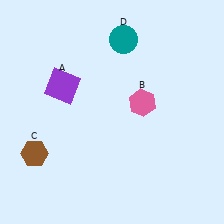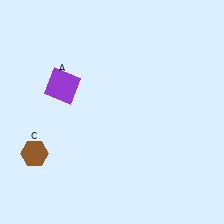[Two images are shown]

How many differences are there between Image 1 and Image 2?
There are 2 differences between the two images.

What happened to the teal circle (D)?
The teal circle (D) was removed in Image 2. It was in the top-right area of Image 1.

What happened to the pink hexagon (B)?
The pink hexagon (B) was removed in Image 2. It was in the top-right area of Image 1.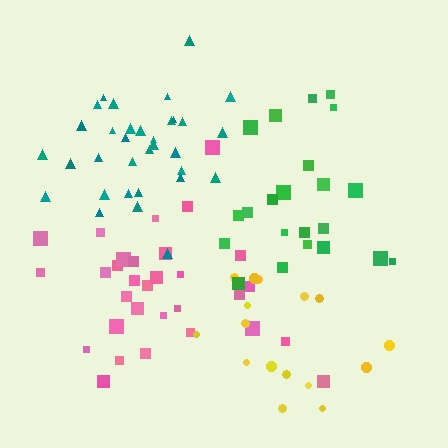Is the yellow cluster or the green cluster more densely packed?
Green.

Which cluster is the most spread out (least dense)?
Yellow.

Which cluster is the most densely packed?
Teal.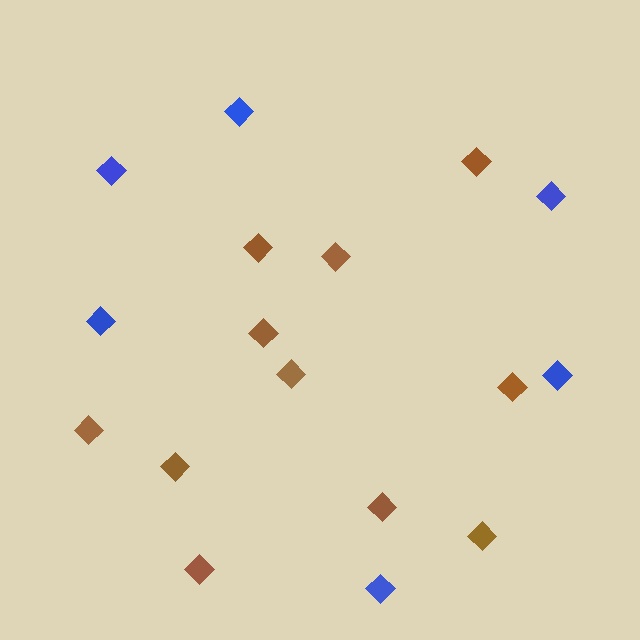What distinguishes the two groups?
There are 2 groups: one group of brown diamonds (11) and one group of blue diamonds (6).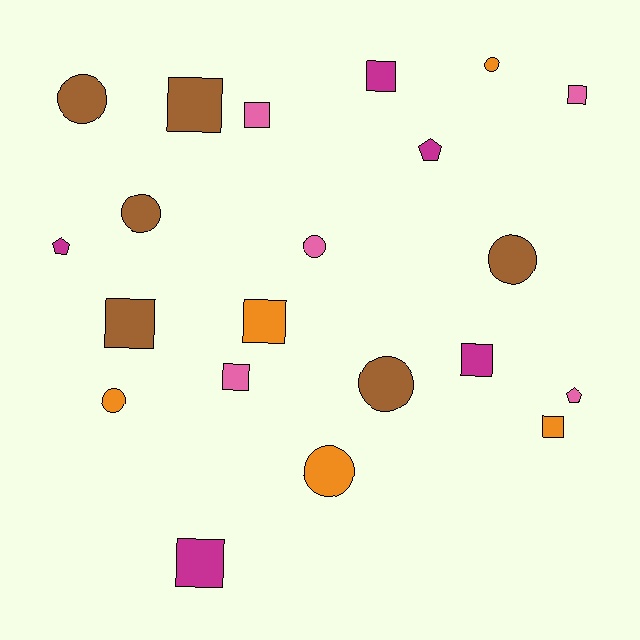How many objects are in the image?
There are 21 objects.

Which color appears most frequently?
Brown, with 6 objects.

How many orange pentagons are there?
There are no orange pentagons.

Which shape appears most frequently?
Square, with 10 objects.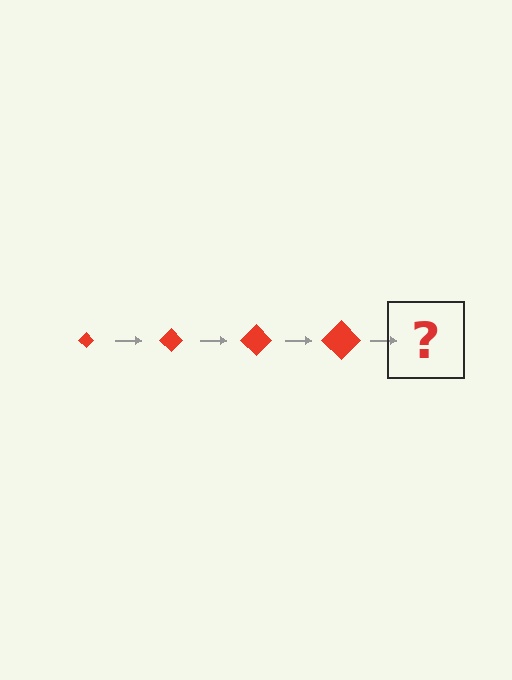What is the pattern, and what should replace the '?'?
The pattern is that the diamond gets progressively larger each step. The '?' should be a red diamond, larger than the previous one.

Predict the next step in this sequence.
The next step is a red diamond, larger than the previous one.